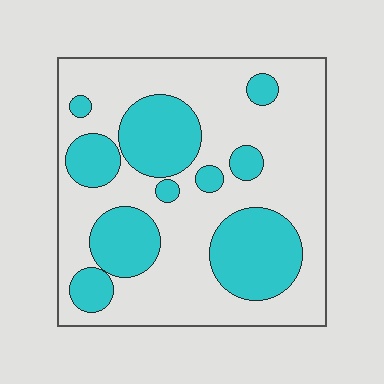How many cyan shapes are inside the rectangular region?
10.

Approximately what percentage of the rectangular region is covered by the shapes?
Approximately 35%.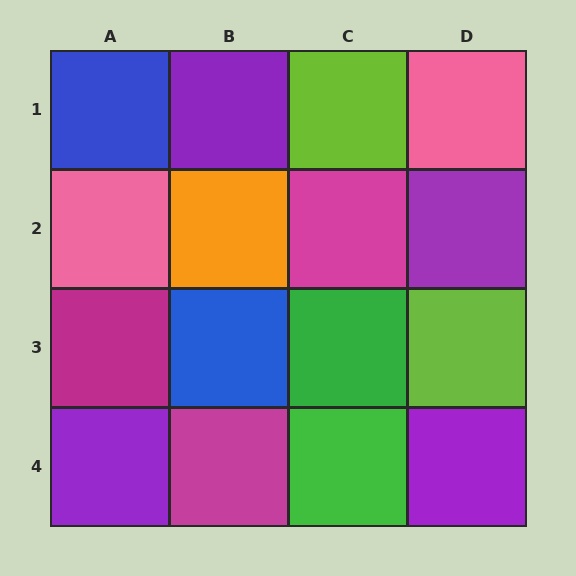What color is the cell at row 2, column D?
Purple.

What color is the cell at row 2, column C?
Magenta.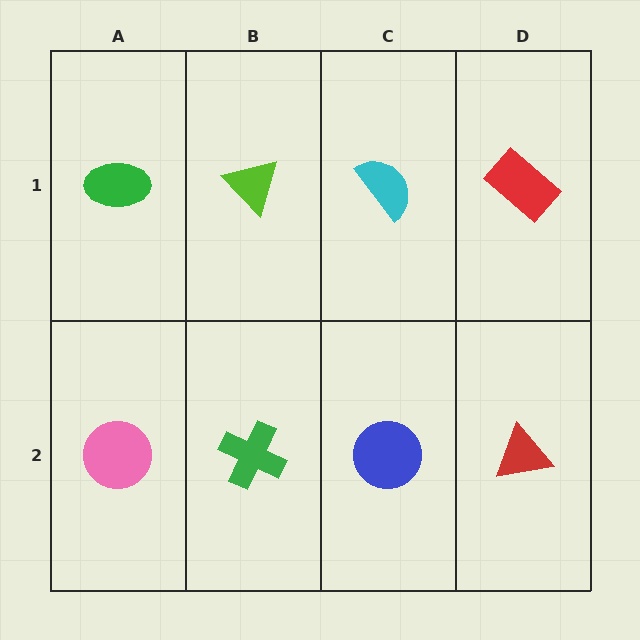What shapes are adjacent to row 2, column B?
A lime triangle (row 1, column B), a pink circle (row 2, column A), a blue circle (row 2, column C).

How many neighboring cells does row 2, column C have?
3.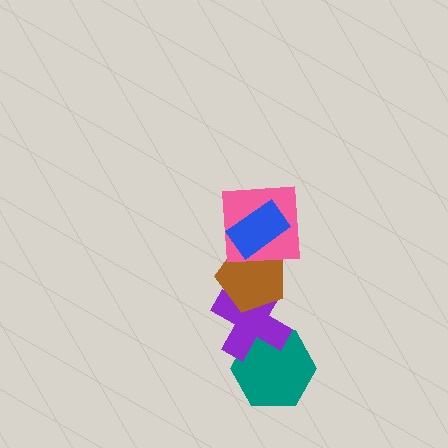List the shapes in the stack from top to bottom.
From top to bottom: the blue rectangle, the pink square, the brown pentagon, the purple cross, the teal hexagon.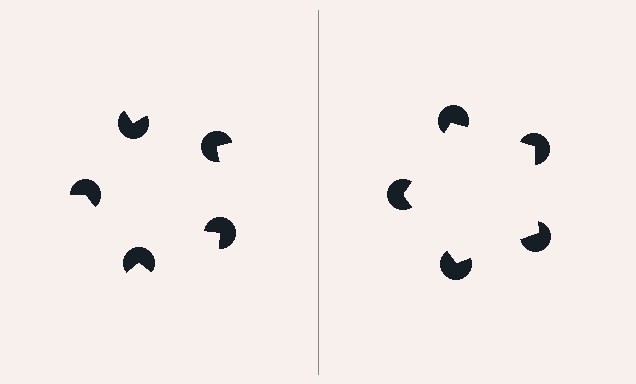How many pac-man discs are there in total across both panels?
10 — 5 on each side.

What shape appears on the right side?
An illusory pentagon.